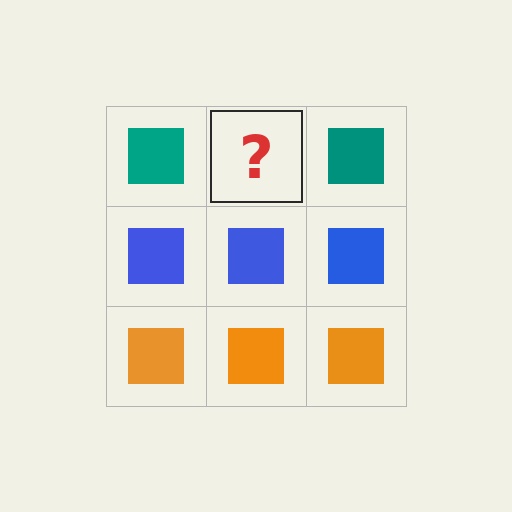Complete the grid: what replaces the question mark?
The question mark should be replaced with a teal square.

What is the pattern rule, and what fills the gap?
The rule is that each row has a consistent color. The gap should be filled with a teal square.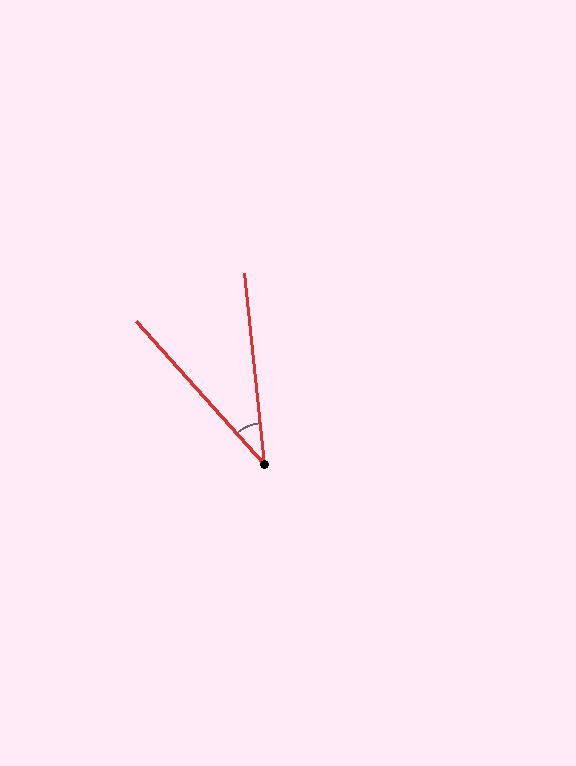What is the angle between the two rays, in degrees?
Approximately 36 degrees.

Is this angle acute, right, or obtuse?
It is acute.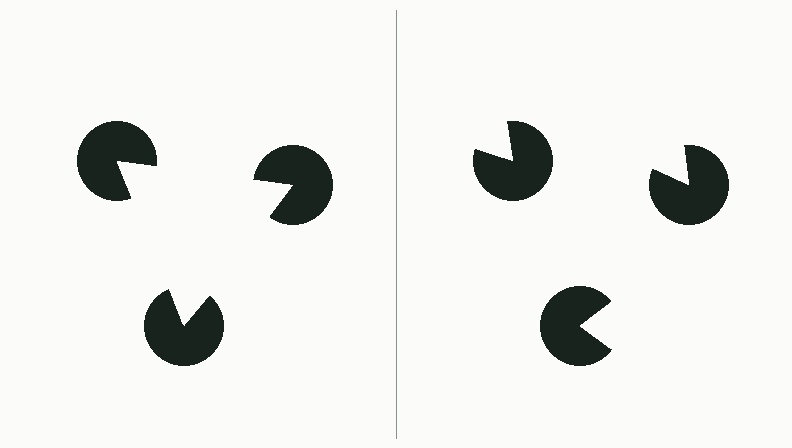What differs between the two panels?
The pac-man discs are positioned identically on both sides; only the wedge orientations differ. On the left they align to a triangle; on the right they are misaligned.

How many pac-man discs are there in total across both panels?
6 — 3 on each side.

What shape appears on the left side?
An illusory triangle.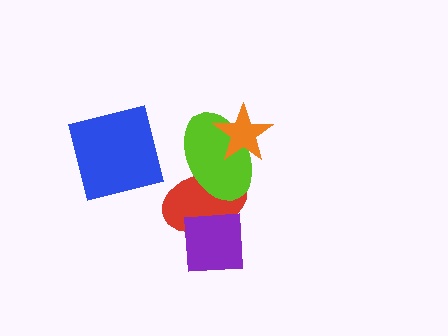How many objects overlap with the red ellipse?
2 objects overlap with the red ellipse.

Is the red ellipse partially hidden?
Yes, it is partially covered by another shape.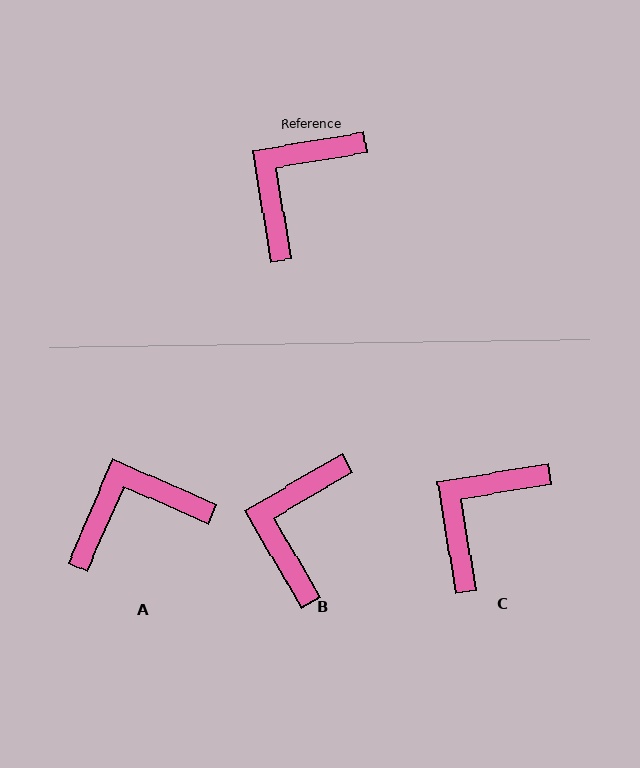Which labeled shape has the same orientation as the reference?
C.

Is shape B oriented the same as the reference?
No, it is off by about 21 degrees.